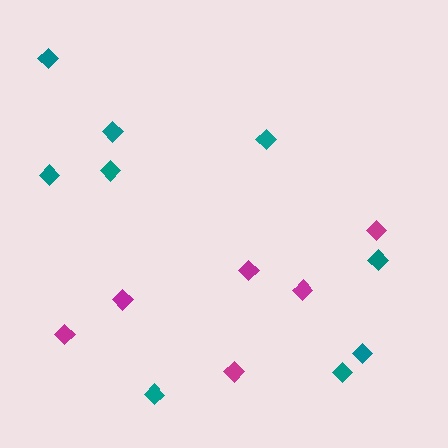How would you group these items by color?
There are 2 groups: one group of teal diamonds (9) and one group of magenta diamonds (6).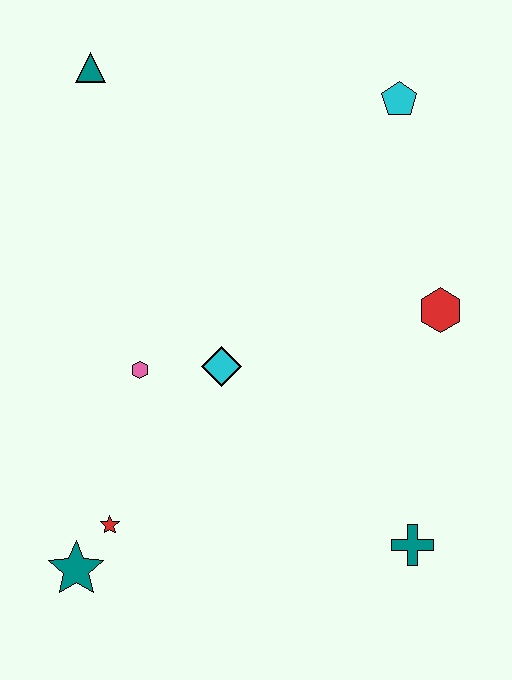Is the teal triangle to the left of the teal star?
No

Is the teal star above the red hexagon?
No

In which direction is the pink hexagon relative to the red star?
The pink hexagon is above the red star.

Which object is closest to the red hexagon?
The cyan pentagon is closest to the red hexagon.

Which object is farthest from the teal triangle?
The teal cross is farthest from the teal triangle.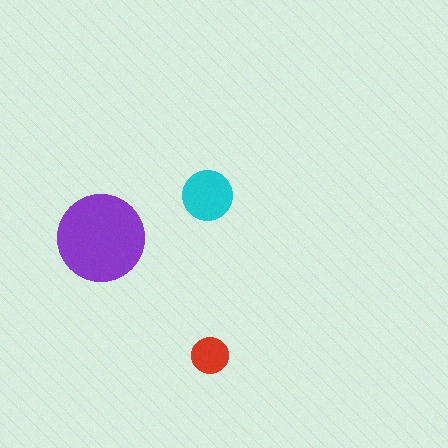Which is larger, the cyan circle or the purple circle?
The purple one.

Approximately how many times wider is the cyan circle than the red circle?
About 1.5 times wider.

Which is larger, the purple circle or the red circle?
The purple one.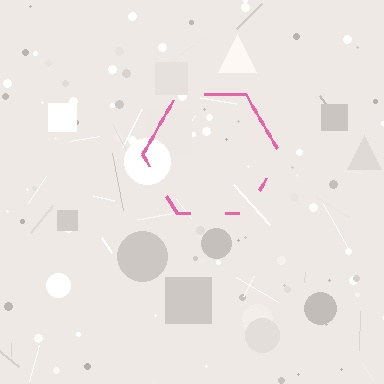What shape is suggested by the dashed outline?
The dashed outline suggests a hexagon.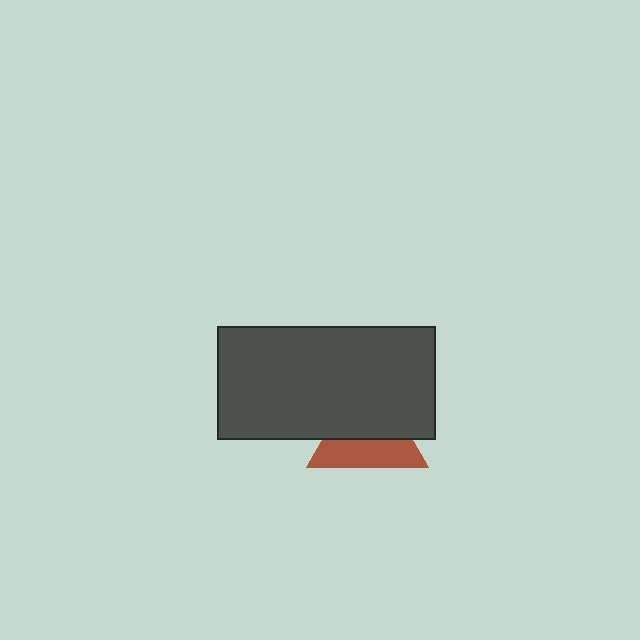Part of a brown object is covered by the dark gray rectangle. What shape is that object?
It is a triangle.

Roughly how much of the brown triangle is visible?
About half of it is visible (roughly 46%).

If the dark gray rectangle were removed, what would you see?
You would see the complete brown triangle.